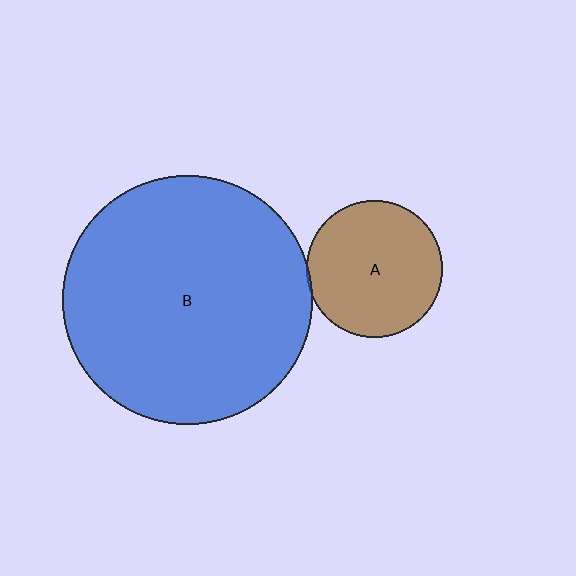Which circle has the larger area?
Circle B (blue).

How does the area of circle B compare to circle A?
Approximately 3.3 times.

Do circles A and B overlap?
Yes.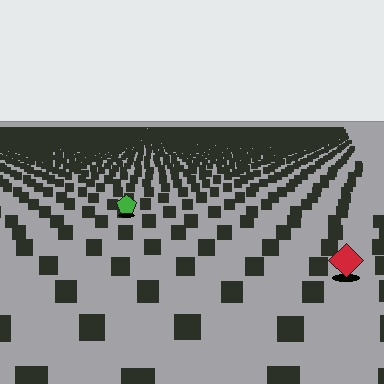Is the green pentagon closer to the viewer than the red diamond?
No. The red diamond is closer — you can tell from the texture gradient: the ground texture is coarser near it.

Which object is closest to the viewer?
The red diamond is closest. The texture marks near it are larger and more spread out.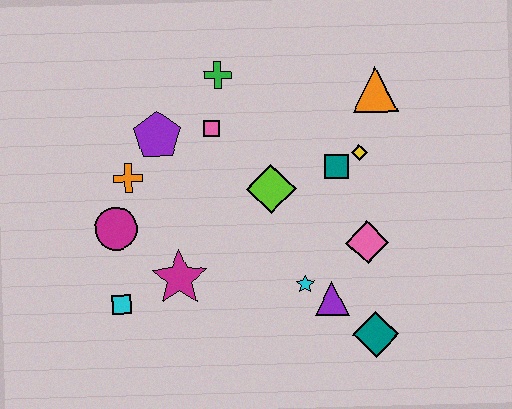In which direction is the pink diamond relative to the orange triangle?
The pink diamond is below the orange triangle.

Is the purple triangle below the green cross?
Yes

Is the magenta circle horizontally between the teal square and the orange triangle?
No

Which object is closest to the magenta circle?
The orange cross is closest to the magenta circle.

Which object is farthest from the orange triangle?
The cyan square is farthest from the orange triangle.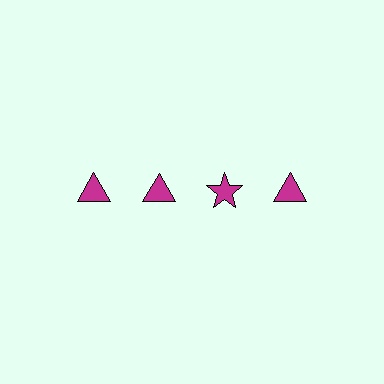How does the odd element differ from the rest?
It has a different shape: star instead of triangle.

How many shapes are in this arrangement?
There are 4 shapes arranged in a grid pattern.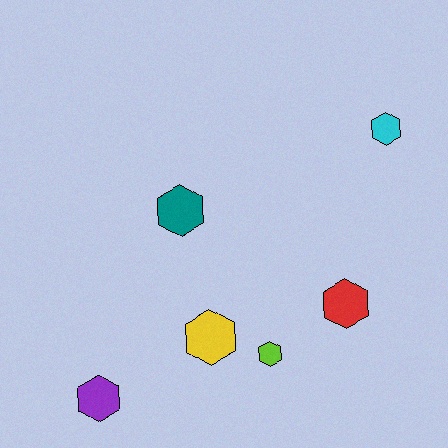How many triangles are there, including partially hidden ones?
There are no triangles.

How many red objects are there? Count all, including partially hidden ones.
There is 1 red object.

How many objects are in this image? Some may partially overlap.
There are 6 objects.